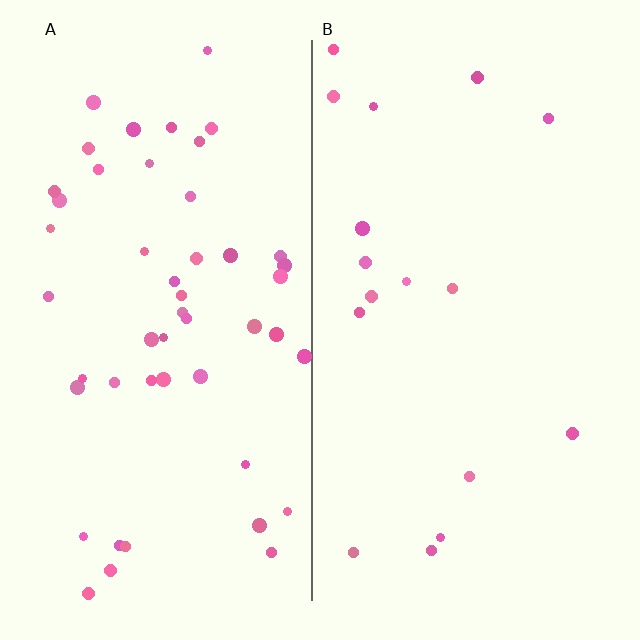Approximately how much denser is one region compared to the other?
Approximately 2.9× — region A over region B.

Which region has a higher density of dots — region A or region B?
A (the left).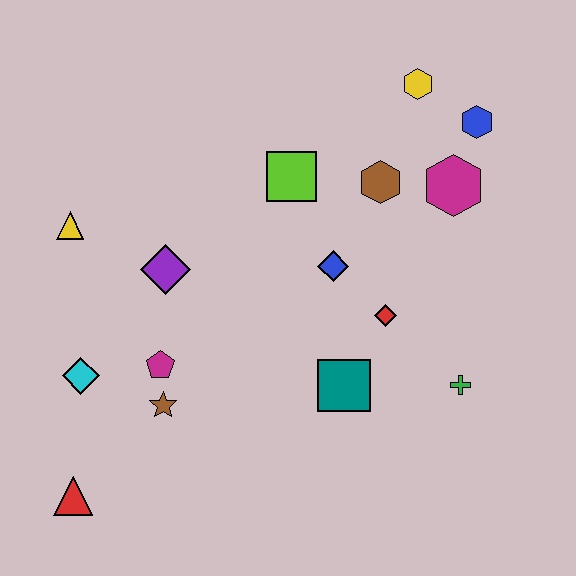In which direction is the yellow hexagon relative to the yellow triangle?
The yellow hexagon is to the right of the yellow triangle.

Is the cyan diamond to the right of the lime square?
No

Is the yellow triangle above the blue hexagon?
No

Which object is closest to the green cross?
The red diamond is closest to the green cross.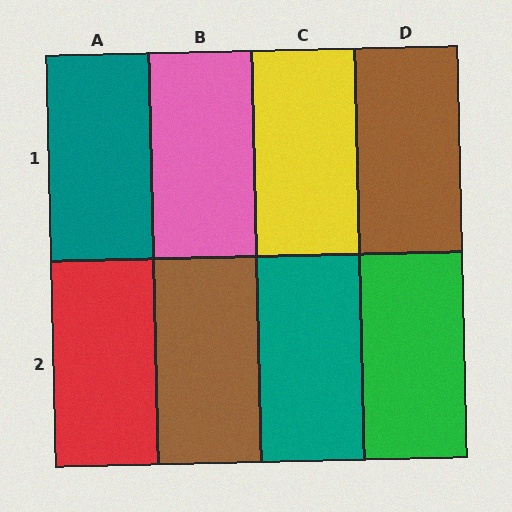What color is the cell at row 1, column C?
Yellow.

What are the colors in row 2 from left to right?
Red, brown, teal, green.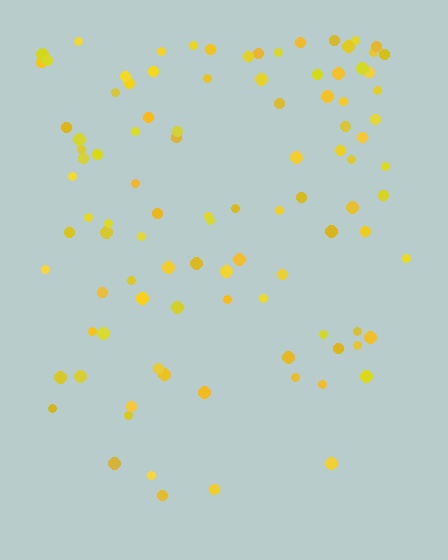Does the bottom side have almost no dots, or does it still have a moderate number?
Still a moderate number, just noticeably fewer than the top.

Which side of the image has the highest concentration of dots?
The top.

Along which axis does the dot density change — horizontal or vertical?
Vertical.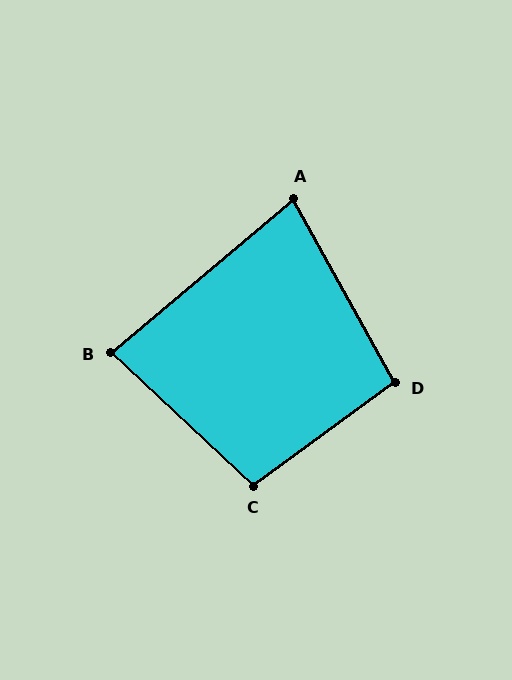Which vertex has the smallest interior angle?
A, at approximately 79 degrees.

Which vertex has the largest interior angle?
C, at approximately 101 degrees.